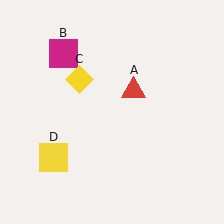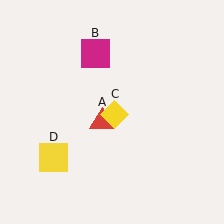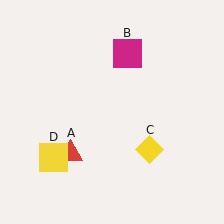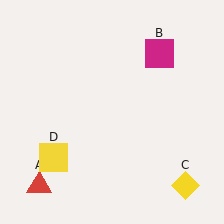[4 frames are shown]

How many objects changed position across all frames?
3 objects changed position: red triangle (object A), magenta square (object B), yellow diamond (object C).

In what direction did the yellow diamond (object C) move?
The yellow diamond (object C) moved down and to the right.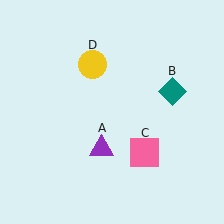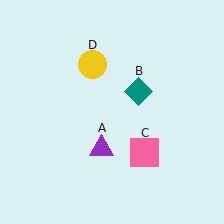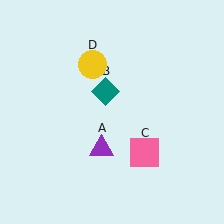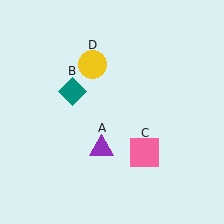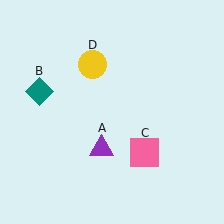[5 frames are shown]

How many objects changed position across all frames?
1 object changed position: teal diamond (object B).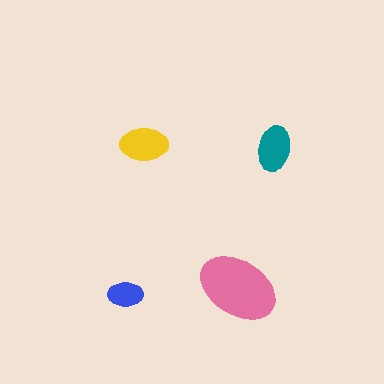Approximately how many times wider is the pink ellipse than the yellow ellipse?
About 1.5 times wider.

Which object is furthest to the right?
The teal ellipse is rightmost.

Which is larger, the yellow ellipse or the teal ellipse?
The yellow one.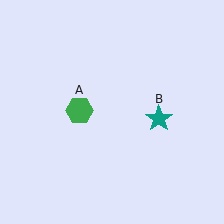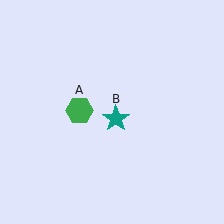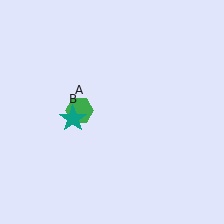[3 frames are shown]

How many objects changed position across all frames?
1 object changed position: teal star (object B).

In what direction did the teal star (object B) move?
The teal star (object B) moved left.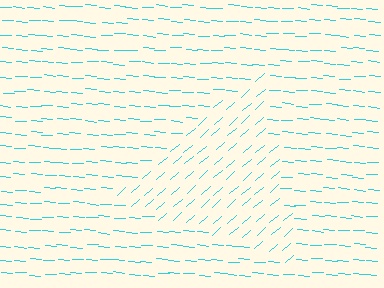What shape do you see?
I see a triangle.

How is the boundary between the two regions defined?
The boundary is defined purely by a change in line orientation (approximately 45 degrees difference). All lines are the same color and thickness.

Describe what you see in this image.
The image is filled with small cyan line segments. A triangle region in the image has lines oriented differently from the surrounding lines, creating a visible texture boundary.